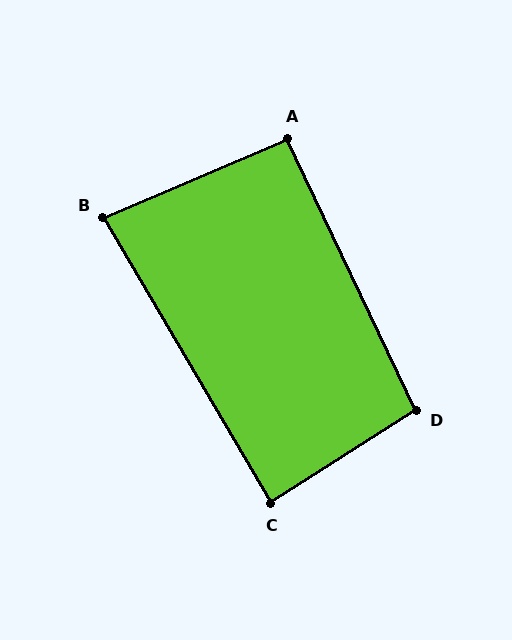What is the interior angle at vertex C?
Approximately 88 degrees (approximately right).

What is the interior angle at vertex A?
Approximately 92 degrees (approximately right).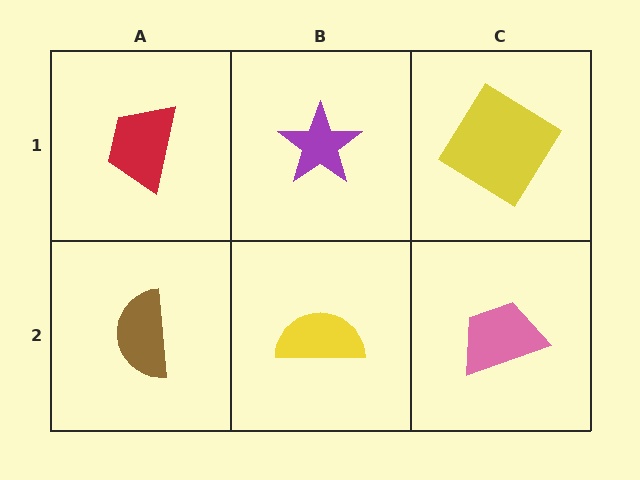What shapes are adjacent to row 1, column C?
A pink trapezoid (row 2, column C), a purple star (row 1, column B).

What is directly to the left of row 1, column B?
A red trapezoid.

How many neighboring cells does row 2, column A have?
2.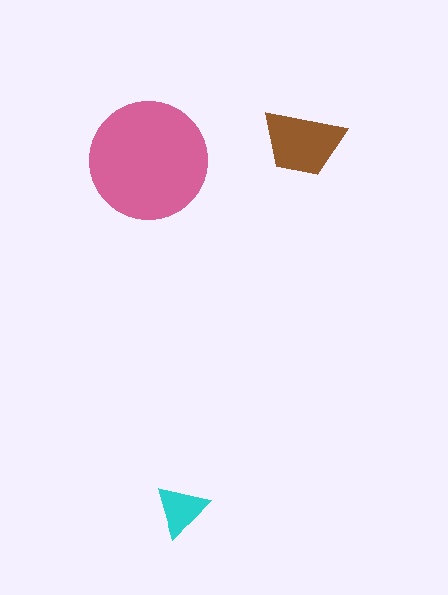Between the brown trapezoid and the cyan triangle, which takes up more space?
The brown trapezoid.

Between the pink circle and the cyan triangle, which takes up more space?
The pink circle.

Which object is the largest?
The pink circle.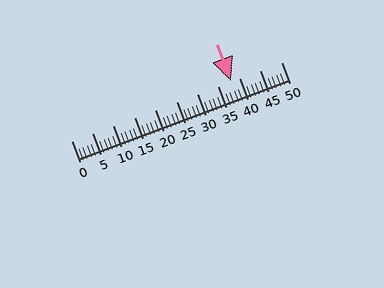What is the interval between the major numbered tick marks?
The major tick marks are spaced 5 units apart.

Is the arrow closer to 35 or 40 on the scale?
The arrow is closer to 40.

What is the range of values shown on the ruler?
The ruler shows values from 0 to 50.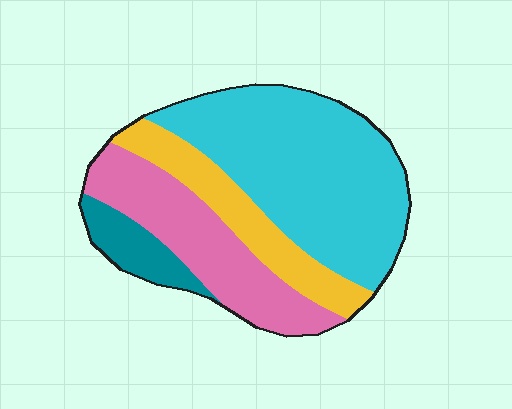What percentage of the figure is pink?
Pink covers about 25% of the figure.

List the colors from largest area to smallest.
From largest to smallest: cyan, pink, yellow, teal.